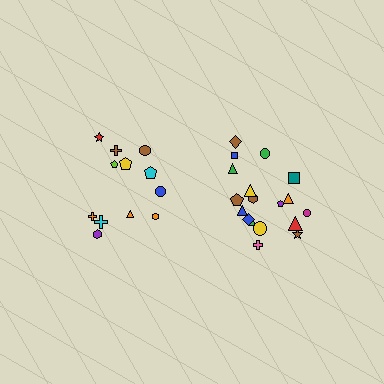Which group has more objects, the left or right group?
The right group.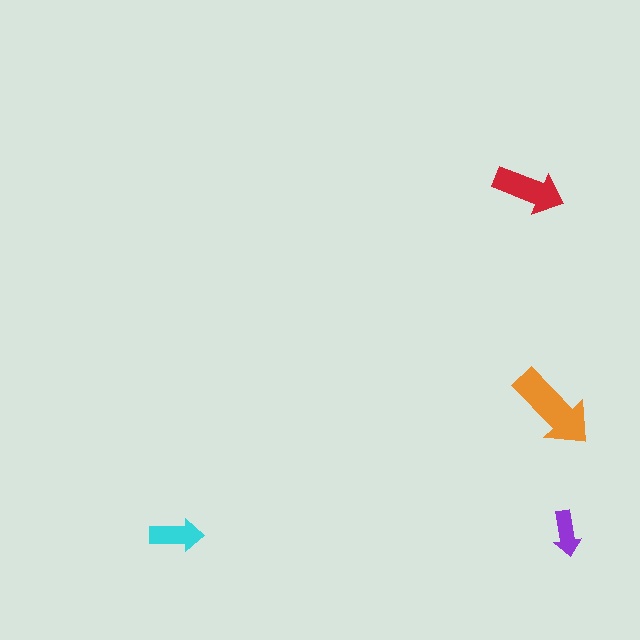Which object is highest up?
The red arrow is topmost.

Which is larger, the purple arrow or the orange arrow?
The orange one.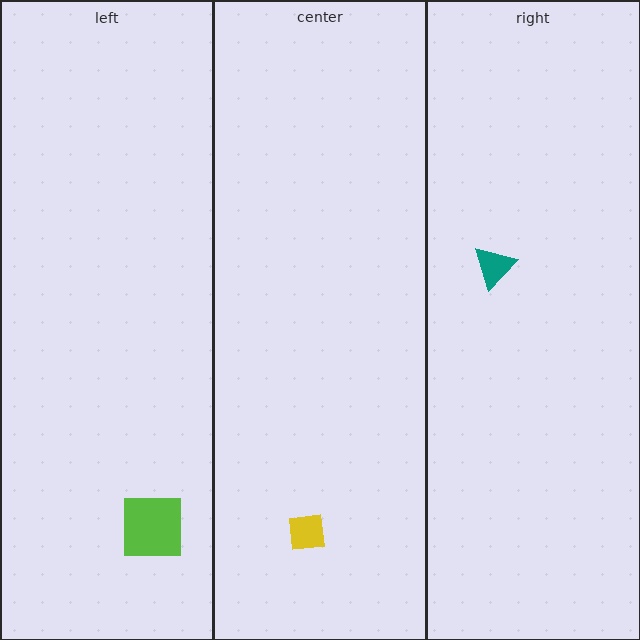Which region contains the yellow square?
The center region.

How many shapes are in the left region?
1.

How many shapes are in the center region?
1.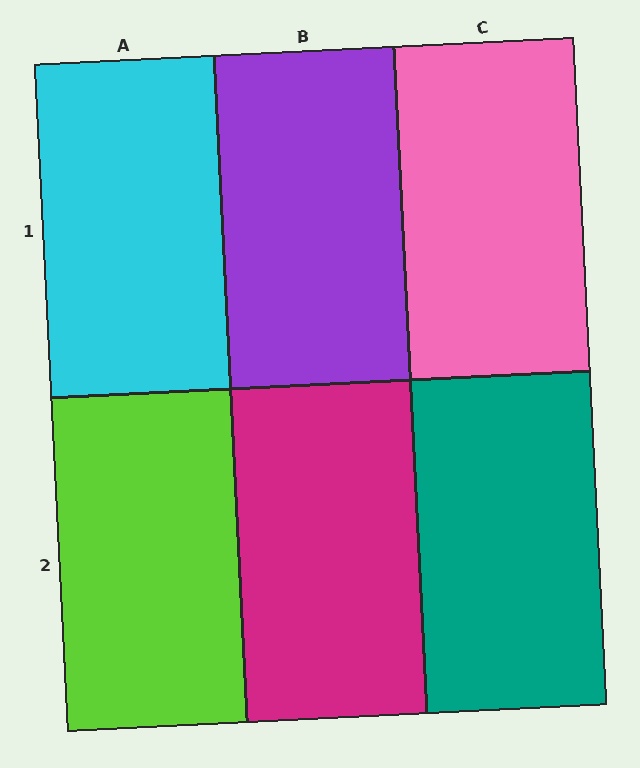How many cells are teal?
1 cell is teal.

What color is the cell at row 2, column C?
Teal.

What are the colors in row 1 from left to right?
Cyan, purple, pink.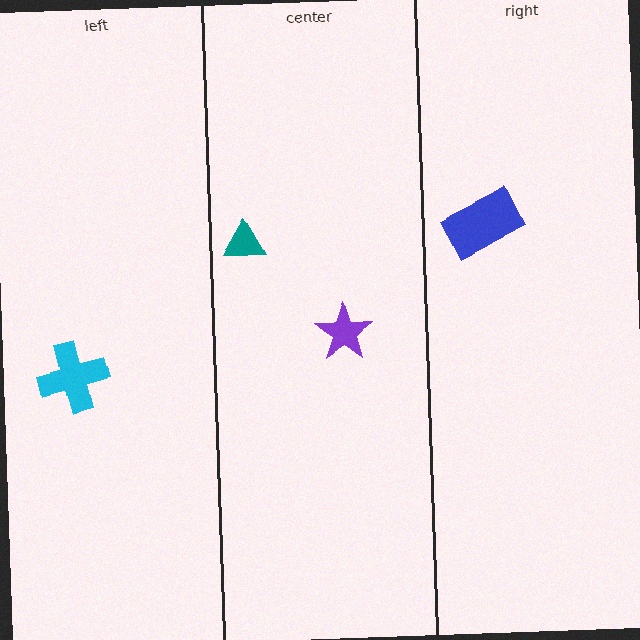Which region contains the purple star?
The center region.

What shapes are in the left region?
The cyan cross.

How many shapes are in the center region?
2.